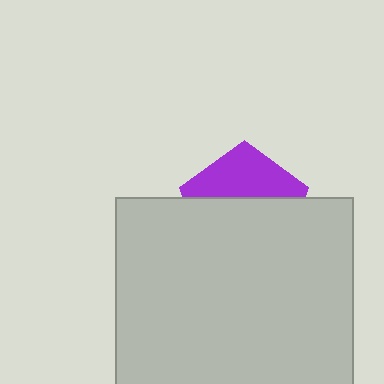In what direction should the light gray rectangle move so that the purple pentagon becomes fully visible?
The light gray rectangle should move down. That is the shortest direction to clear the overlap and leave the purple pentagon fully visible.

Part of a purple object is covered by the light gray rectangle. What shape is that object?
It is a pentagon.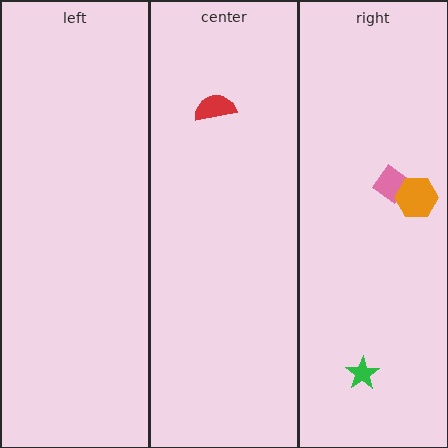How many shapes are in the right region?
3.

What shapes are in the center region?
The red semicircle.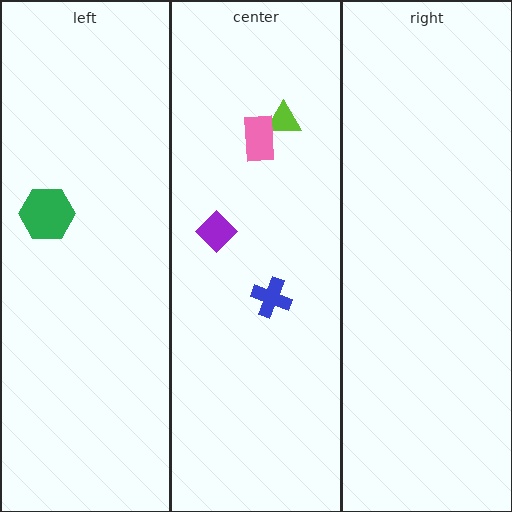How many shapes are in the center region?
4.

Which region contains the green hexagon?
The left region.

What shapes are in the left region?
The green hexagon.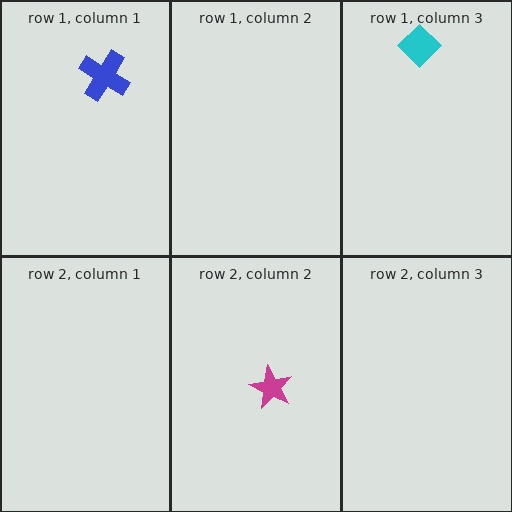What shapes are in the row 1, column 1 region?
The blue cross.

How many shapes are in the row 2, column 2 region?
1.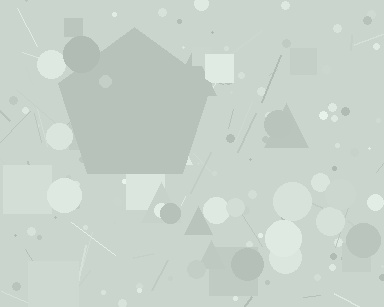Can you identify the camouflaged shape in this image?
The camouflaged shape is a pentagon.